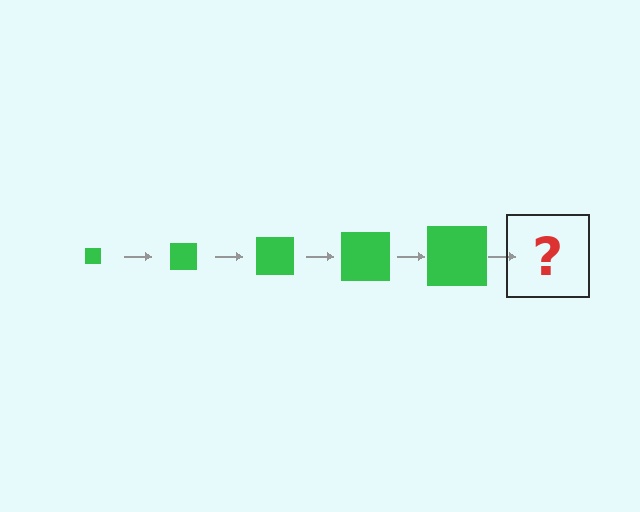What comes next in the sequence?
The next element should be a green square, larger than the previous one.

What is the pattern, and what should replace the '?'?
The pattern is that the square gets progressively larger each step. The '?' should be a green square, larger than the previous one.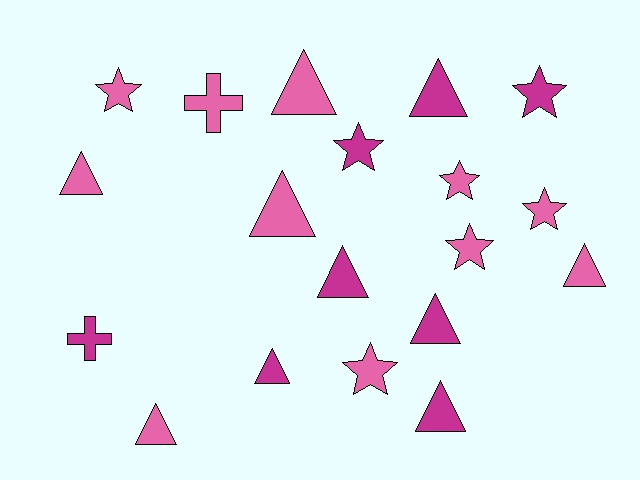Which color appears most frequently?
Pink, with 11 objects.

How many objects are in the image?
There are 19 objects.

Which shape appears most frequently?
Triangle, with 10 objects.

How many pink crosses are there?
There is 1 pink cross.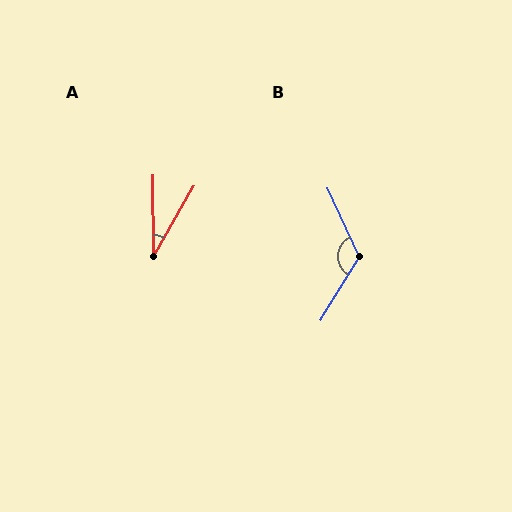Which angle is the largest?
B, at approximately 123 degrees.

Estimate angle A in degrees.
Approximately 30 degrees.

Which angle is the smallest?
A, at approximately 30 degrees.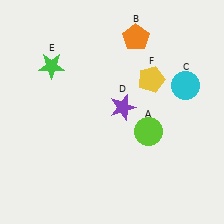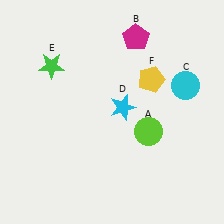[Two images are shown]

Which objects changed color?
B changed from orange to magenta. D changed from purple to cyan.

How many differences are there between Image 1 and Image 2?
There are 2 differences between the two images.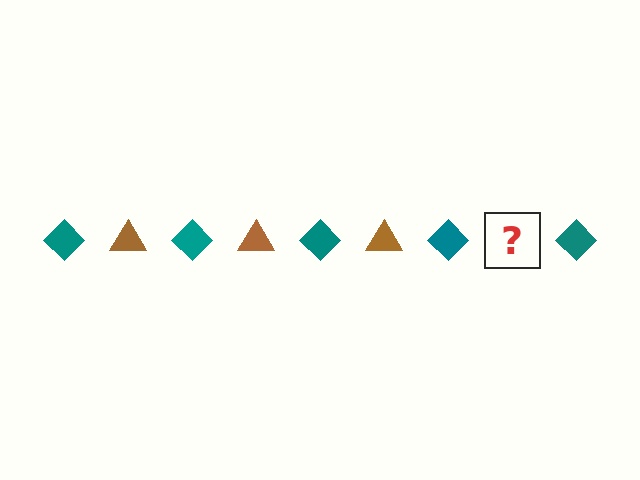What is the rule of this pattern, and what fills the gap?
The rule is that the pattern alternates between teal diamond and brown triangle. The gap should be filled with a brown triangle.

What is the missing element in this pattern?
The missing element is a brown triangle.